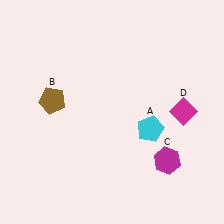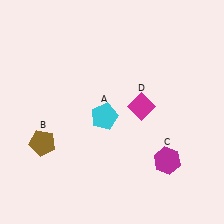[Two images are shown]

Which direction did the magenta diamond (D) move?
The magenta diamond (D) moved left.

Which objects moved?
The objects that moved are: the cyan pentagon (A), the brown pentagon (B), the magenta diamond (D).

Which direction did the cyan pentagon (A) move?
The cyan pentagon (A) moved left.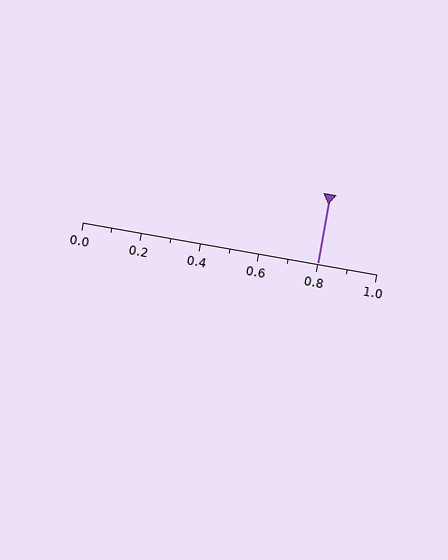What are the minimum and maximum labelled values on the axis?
The axis runs from 0.0 to 1.0.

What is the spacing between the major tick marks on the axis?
The major ticks are spaced 0.2 apart.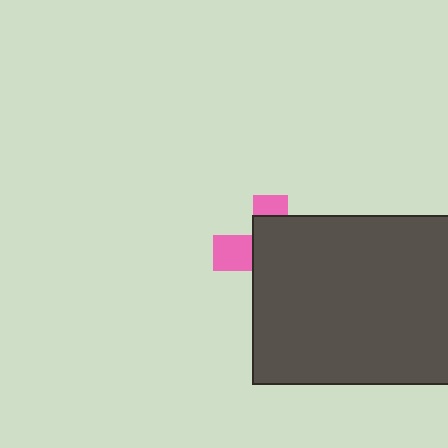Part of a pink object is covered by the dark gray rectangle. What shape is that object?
It is a cross.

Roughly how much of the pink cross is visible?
A small part of it is visible (roughly 30%).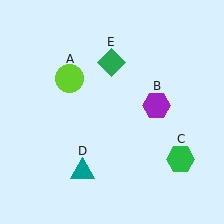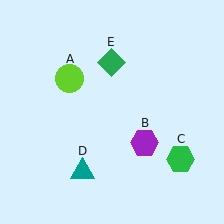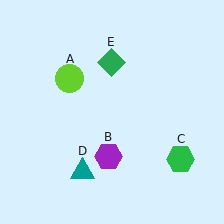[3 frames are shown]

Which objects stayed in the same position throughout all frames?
Lime circle (object A) and green hexagon (object C) and teal triangle (object D) and green diamond (object E) remained stationary.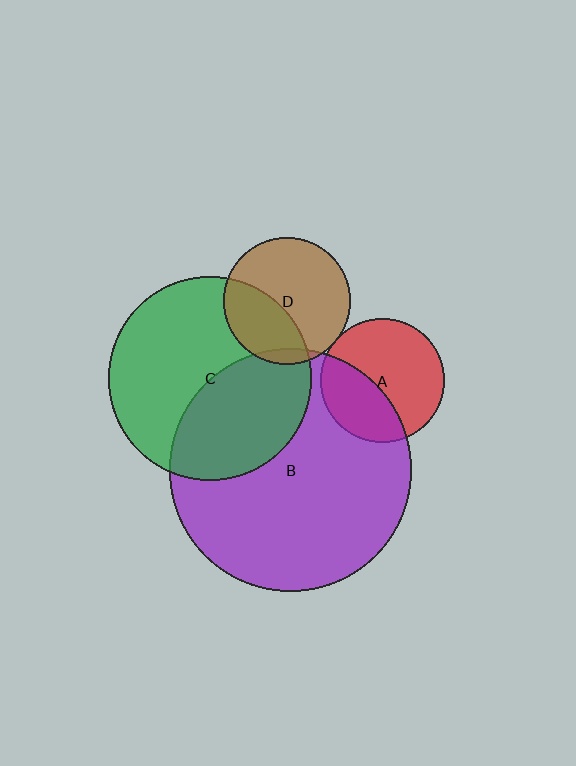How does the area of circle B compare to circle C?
Approximately 1.4 times.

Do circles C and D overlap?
Yes.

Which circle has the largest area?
Circle B (purple).